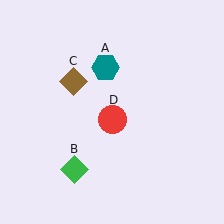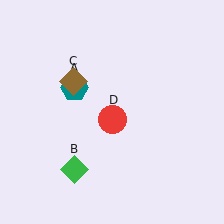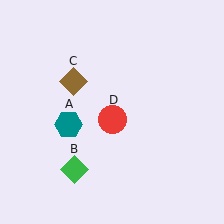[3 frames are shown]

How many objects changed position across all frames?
1 object changed position: teal hexagon (object A).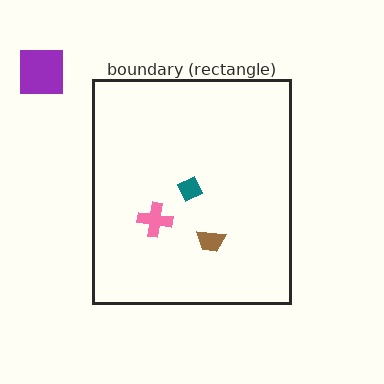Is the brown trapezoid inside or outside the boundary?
Inside.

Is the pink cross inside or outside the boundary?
Inside.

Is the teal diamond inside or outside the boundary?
Inside.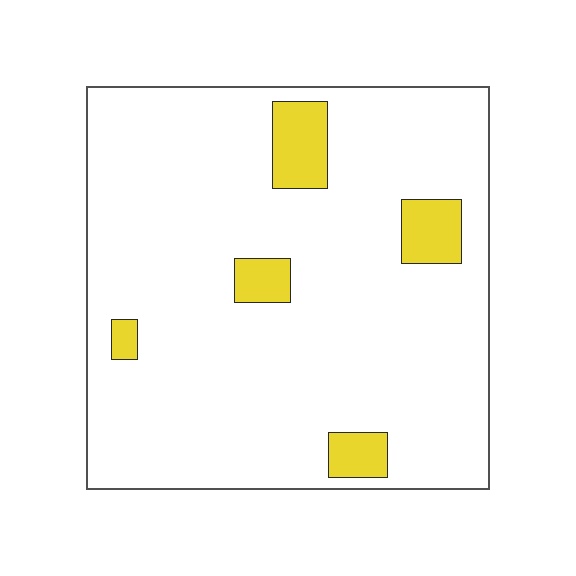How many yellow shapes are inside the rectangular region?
5.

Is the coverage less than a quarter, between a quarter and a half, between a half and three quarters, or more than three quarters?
Less than a quarter.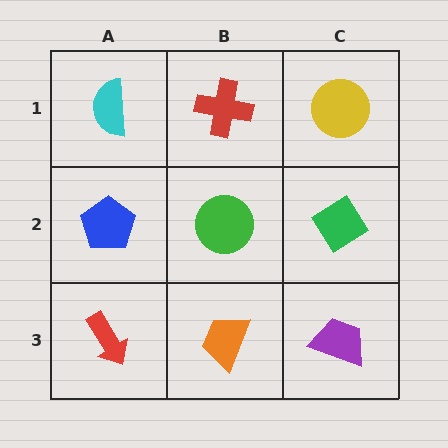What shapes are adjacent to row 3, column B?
A green circle (row 2, column B), a red arrow (row 3, column A), a purple trapezoid (row 3, column C).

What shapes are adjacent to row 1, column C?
A green diamond (row 2, column C), a red cross (row 1, column B).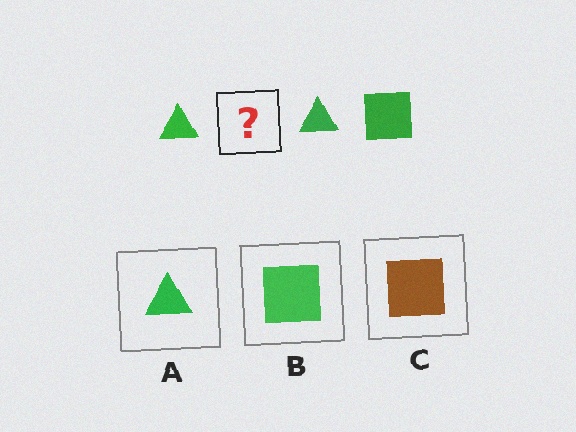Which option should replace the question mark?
Option B.